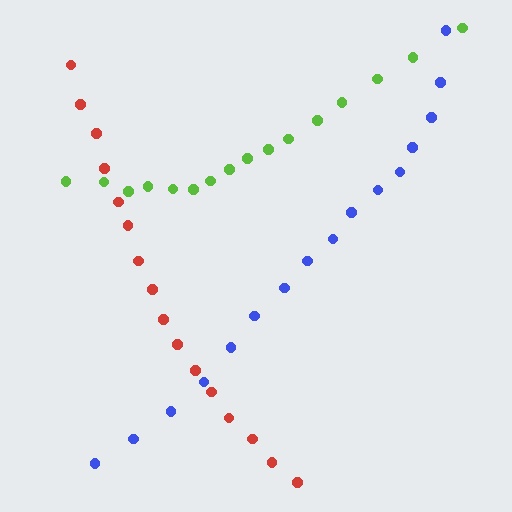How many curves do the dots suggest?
There are 3 distinct paths.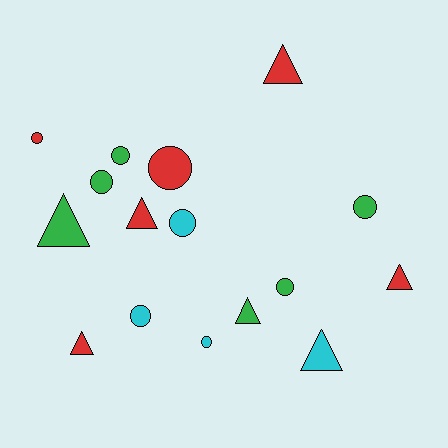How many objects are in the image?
There are 16 objects.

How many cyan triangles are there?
There is 1 cyan triangle.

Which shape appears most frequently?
Circle, with 9 objects.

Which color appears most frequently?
Green, with 6 objects.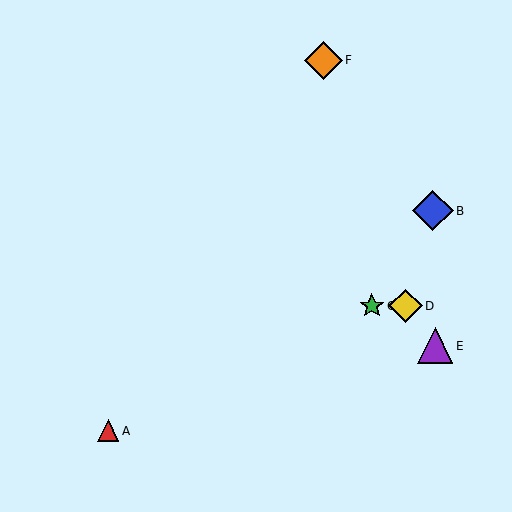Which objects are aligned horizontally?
Objects C, D are aligned horizontally.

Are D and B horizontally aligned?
No, D is at y≈306 and B is at y≈211.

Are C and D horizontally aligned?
Yes, both are at y≈306.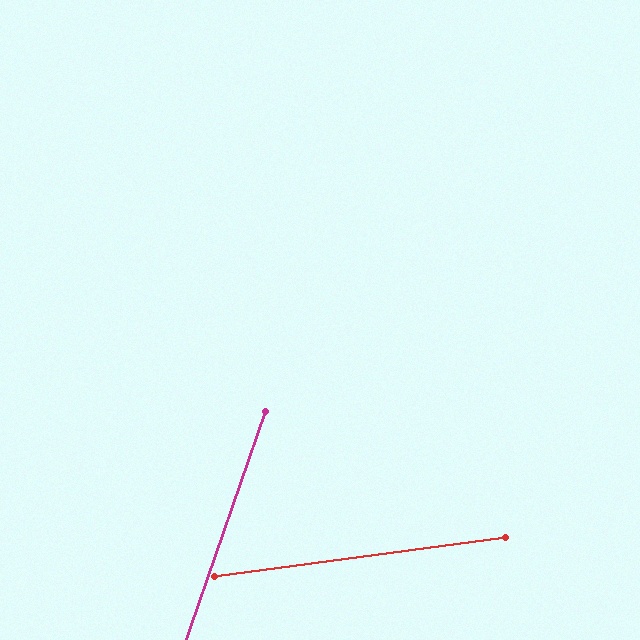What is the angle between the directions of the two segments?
Approximately 63 degrees.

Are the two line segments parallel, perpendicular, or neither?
Neither parallel nor perpendicular — they differ by about 63°.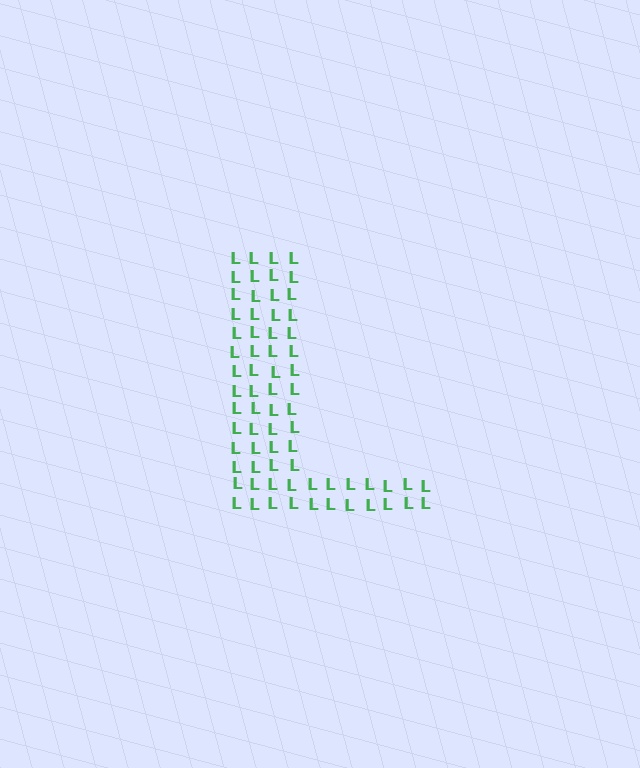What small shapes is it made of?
It is made of small letter L's.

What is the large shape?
The large shape is the letter L.